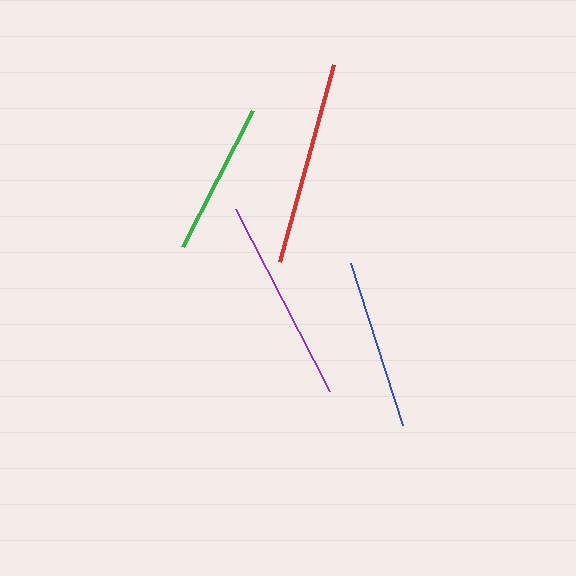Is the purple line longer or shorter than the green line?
The purple line is longer than the green line.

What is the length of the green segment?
The green segment is approximately 153 pixels long.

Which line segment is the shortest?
The green line is the shortest at approximately 153 pixels.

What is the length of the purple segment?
The purple segment is approximately 205 pixels long.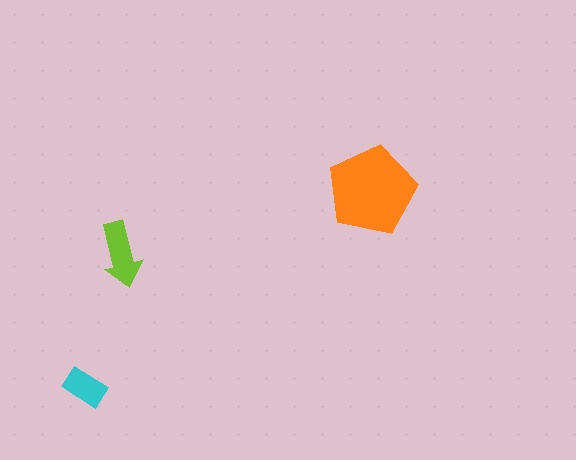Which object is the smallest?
The cyan rectangle.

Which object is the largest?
The orange pentagon.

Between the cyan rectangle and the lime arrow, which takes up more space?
The lime arrow.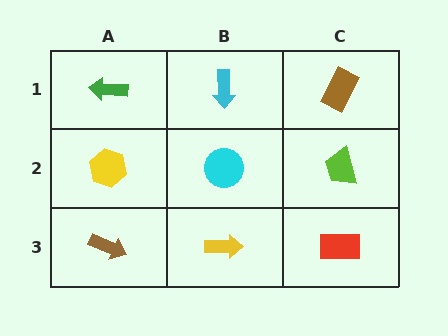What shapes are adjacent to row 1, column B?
A cyan circle (row 2, column B), a green arrow (row 1, column A), a brown rectangle (row 1, column C).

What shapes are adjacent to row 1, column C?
A lime trapezoid (row 2, column C), a cyan arrow (row 1, column B).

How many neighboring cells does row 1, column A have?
2.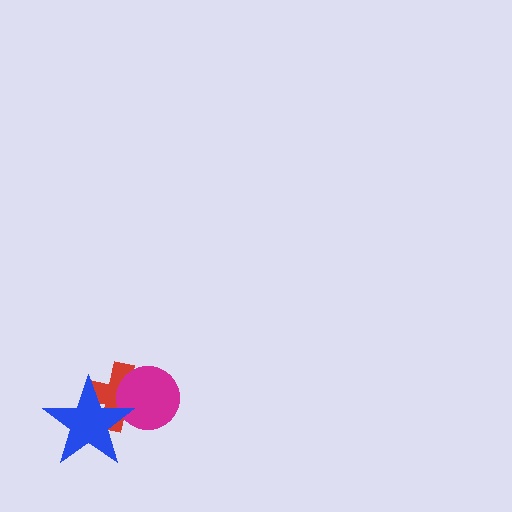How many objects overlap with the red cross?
2 objects overlap with the red cross.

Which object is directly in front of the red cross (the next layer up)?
The magenta circle is directly in front of the red cross.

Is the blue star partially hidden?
No, no other shape covers it.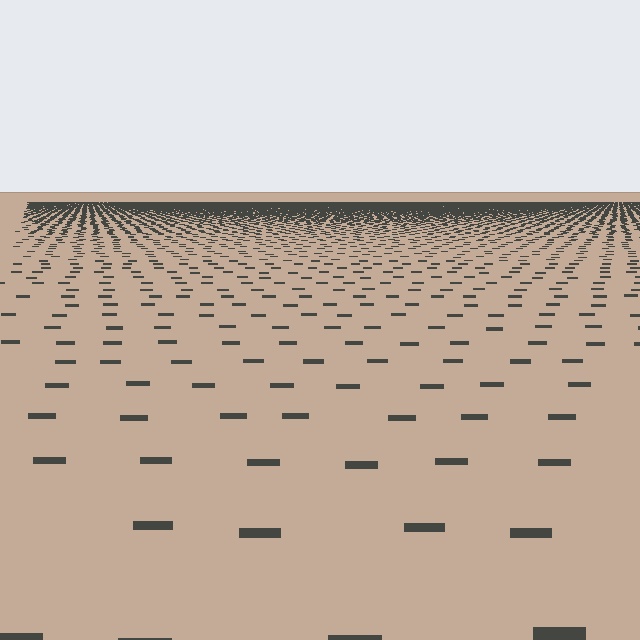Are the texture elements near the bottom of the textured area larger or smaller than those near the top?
Larger. Near the bottom, elements are closer to the viewer and appear at a bigger on-screen size.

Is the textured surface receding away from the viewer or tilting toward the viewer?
The surface is receding away from the viewer. Texture elements get smaller and denser toward the top.